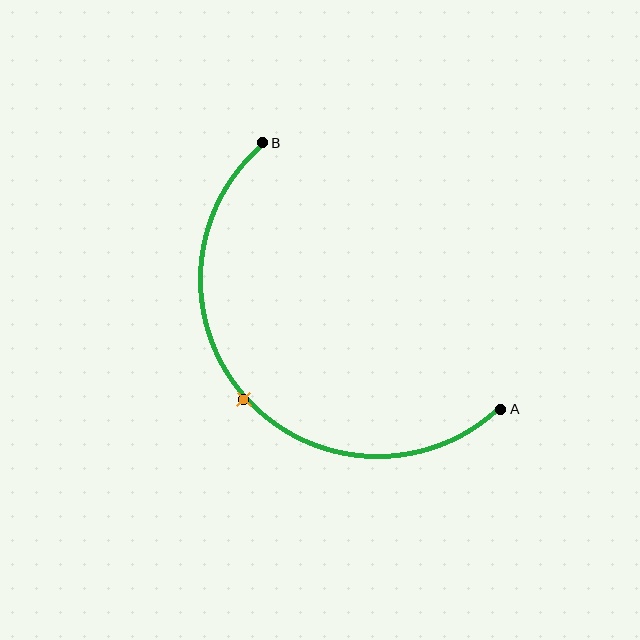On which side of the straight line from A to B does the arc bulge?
The arc bulges below and to the left of the straight line connecting A and B.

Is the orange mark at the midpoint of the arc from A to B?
Yes. The orange mark lies on the arc at equal arc-length from both A and B — it is the arc midpoint.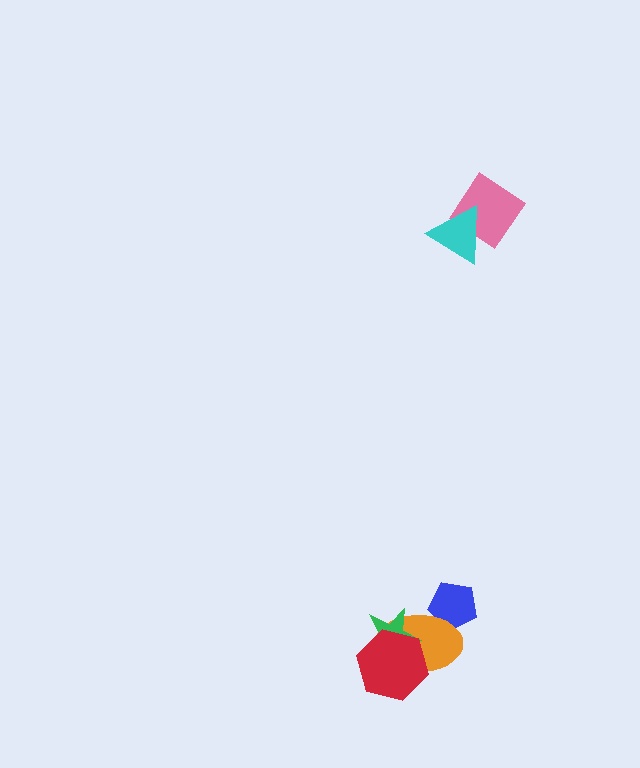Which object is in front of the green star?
The red hexagon is in front of the green star.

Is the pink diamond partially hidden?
Yes, it is partially covered by another shape.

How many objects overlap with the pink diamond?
1 object overlaps with the pink diamond.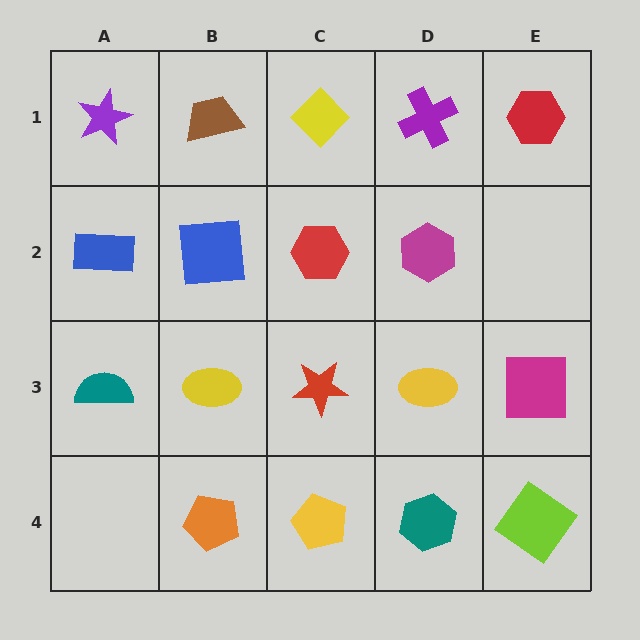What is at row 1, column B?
A brown trapezoid.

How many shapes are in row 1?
5 shapes.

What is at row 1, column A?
A purple star.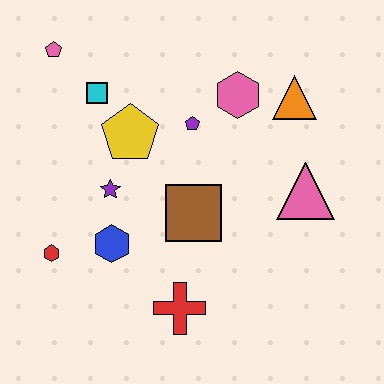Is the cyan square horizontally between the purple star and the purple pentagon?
No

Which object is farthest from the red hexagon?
The orange triangle is farthest from the red hexagon.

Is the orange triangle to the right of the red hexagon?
Yes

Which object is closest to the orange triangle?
The pink hexagon is closest to the orange triangle.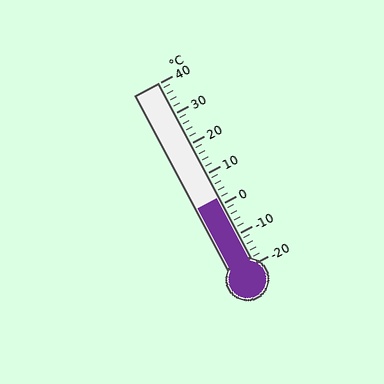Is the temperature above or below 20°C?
The temperature is below 20°C.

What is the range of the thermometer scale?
The thermometer scale ranges from -20°C to 40°C.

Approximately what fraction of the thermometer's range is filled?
The thermometer is filled to approximately 35% of its range.